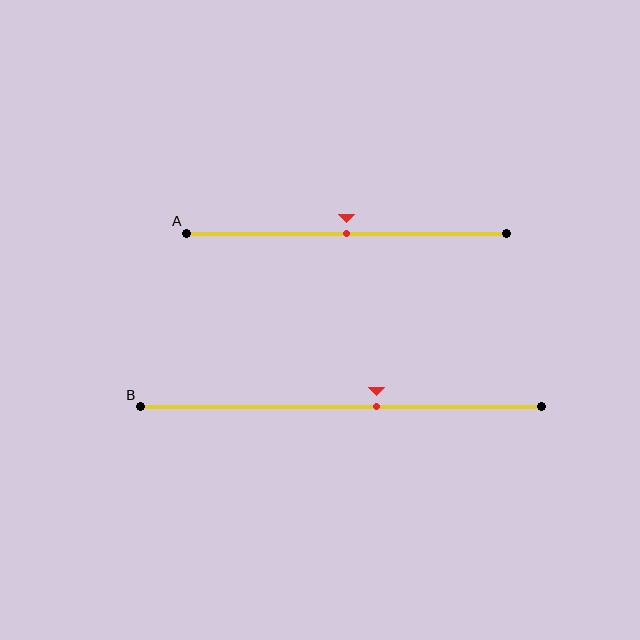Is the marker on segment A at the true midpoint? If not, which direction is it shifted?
Yes, the marker on segment A is at the true midpoint.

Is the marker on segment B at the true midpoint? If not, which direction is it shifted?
No, the marker on segment B is shifted to the right by about 9% of the segment length.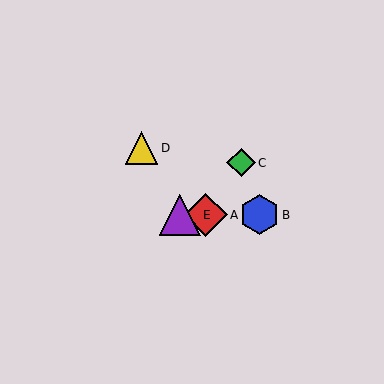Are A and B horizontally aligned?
Yes, both are at y≈215.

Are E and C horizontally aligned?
No, E is at y≈215 and C is at y≈163.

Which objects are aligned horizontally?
Objects A, B, E are aligned horizontally.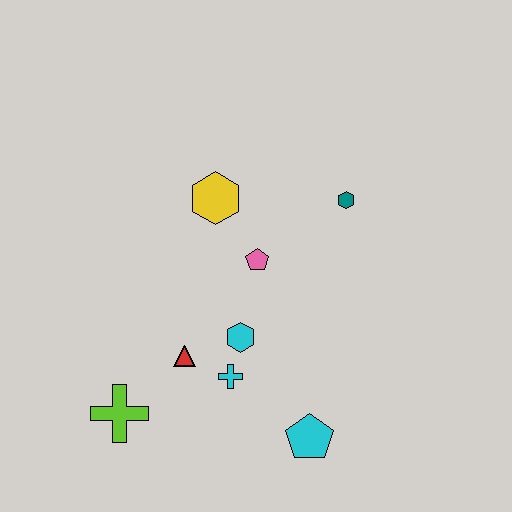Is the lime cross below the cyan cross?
Yes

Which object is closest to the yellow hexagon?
The pink pentagon is closest to the yellow hexagon.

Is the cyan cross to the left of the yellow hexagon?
No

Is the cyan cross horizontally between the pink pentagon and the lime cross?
Yes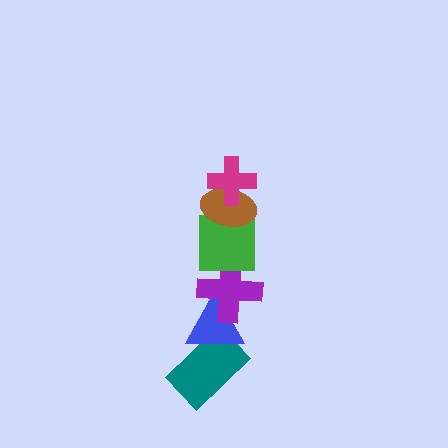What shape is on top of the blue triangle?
The purple cross is on top of the blue triangle.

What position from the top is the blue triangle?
The blue triangle is 5th from the top.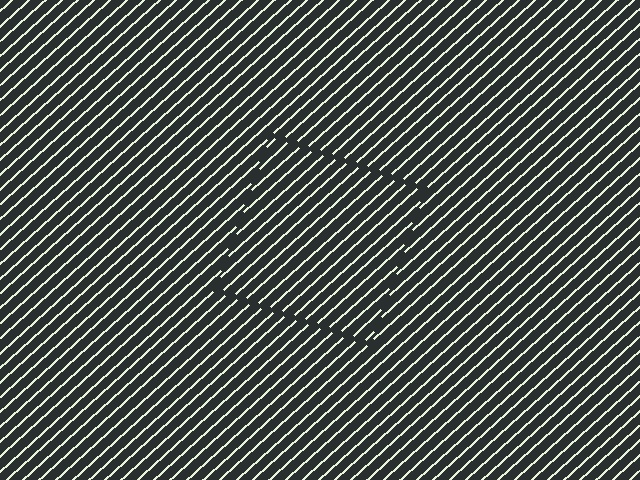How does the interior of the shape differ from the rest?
The interior of the shape contains the same grating, shifted by half a period — the contour is defined by the phase discontinuity where line-ends from the inner and outer gratings abut.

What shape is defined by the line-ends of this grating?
An illusory square. The interior of the shape contains the same grating, shifted by half a period — the contour is defined by the phase discontinuity where line-ends from the inner and outer gratings abut.